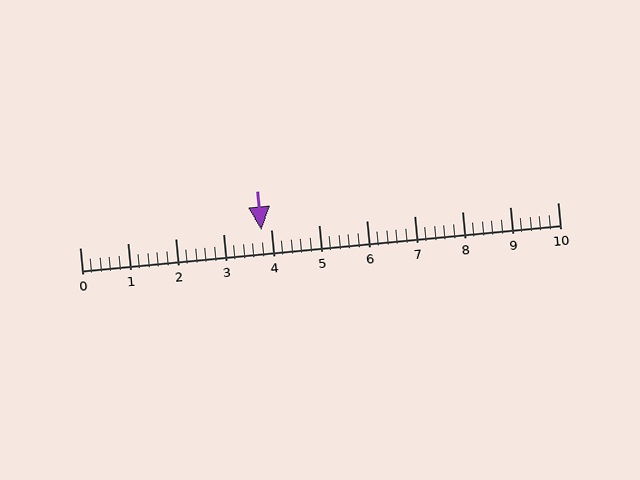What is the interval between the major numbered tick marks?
The major tick marks are spaced 1 units apart.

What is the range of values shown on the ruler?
The ruler shows values from 0 to 10.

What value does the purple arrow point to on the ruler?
The purple arrow points to approximately 3.8.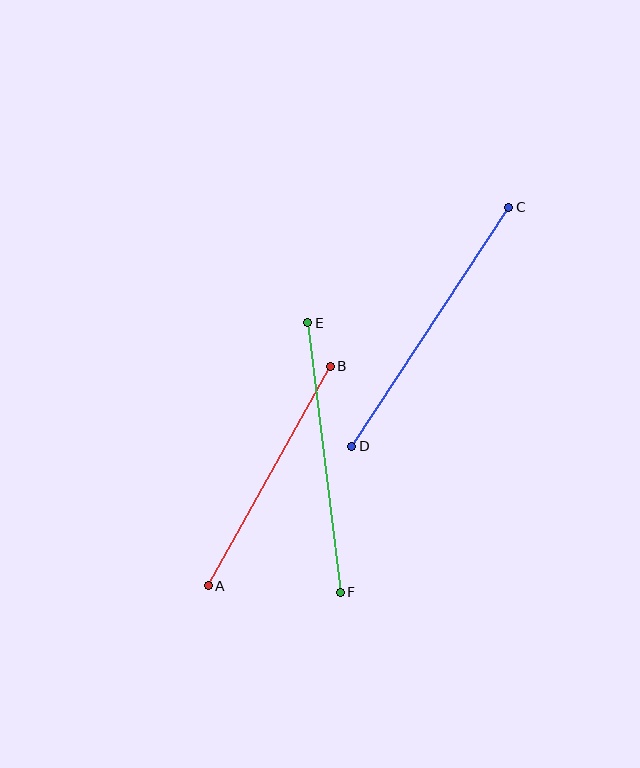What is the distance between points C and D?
The distance is approximately 286 pixels.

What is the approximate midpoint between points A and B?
The midpoint is at approximately (269, 476) pixels.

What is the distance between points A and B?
The distance is approximately 251 pixels.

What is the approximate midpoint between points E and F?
The midpoint is at approximately (324, 457) pixels.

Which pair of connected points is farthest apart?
Points C and D are farthest apart.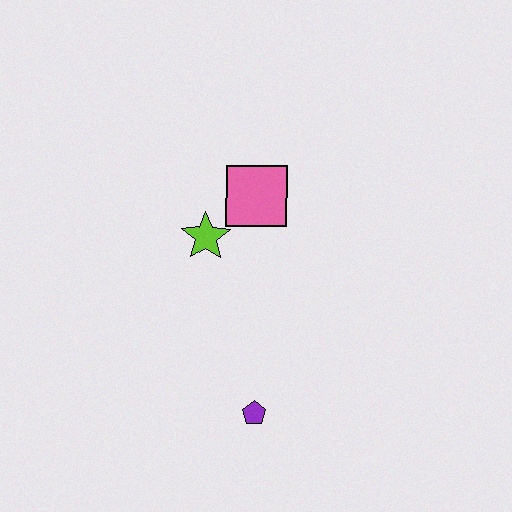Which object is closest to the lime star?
The pink square is closest to the lime star.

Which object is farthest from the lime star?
The purple pentagon is farthest from the lime star.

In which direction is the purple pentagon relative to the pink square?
The purple pentagon is below the pink square.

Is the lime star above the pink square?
No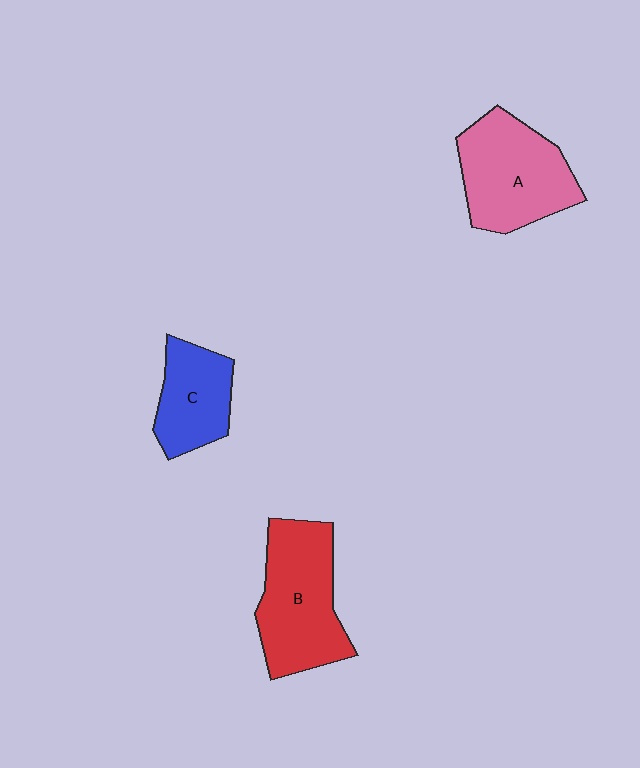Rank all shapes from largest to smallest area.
From largest to smallest: B (red), A (pink), C (blue).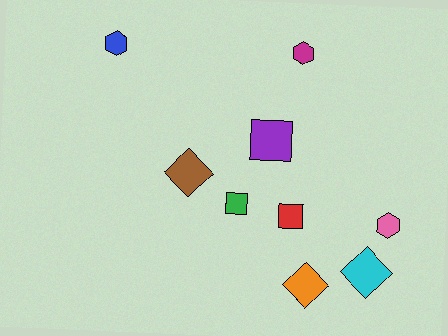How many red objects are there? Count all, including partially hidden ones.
There is 1 red object.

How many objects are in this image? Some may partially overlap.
There are 9 objects.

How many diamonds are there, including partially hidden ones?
There are 3 diamonds.